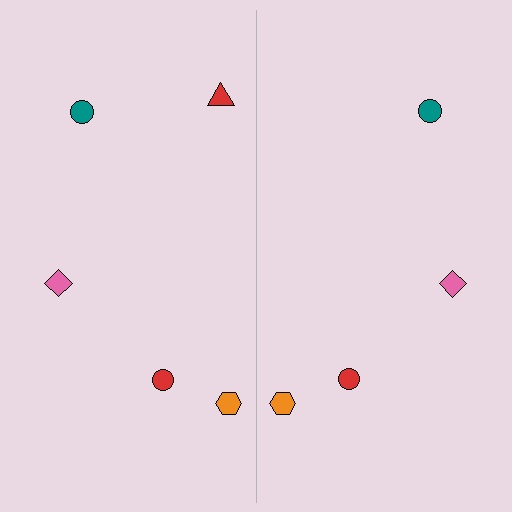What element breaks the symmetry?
A red triangle is missing from the right side.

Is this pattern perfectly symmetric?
No, the pattern is not perfectly symmetric. A red triangle is missing from the right side.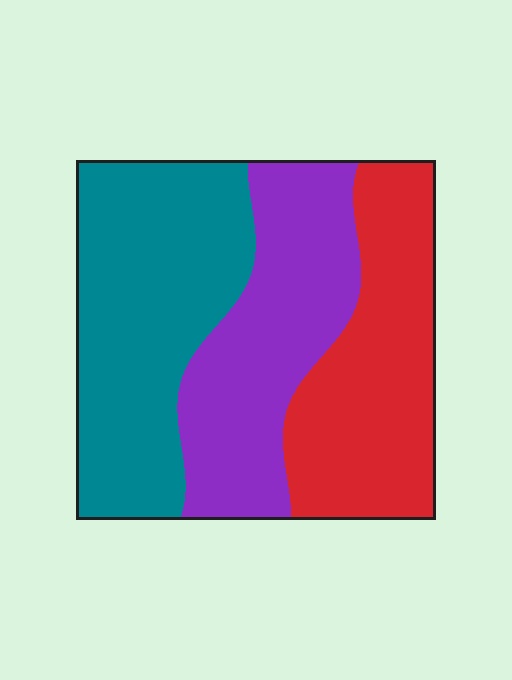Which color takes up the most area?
Teal, at roughly 40%.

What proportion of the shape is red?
Red covers roughly 30% of the shape.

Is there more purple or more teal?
Teal.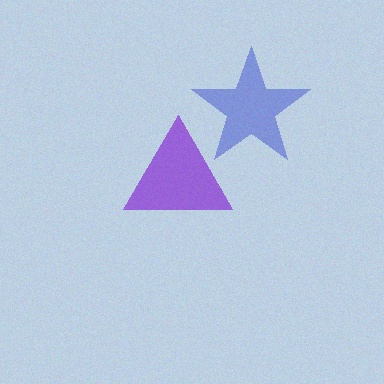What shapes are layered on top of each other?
The layered shapes are: a purple triangle, a blue star.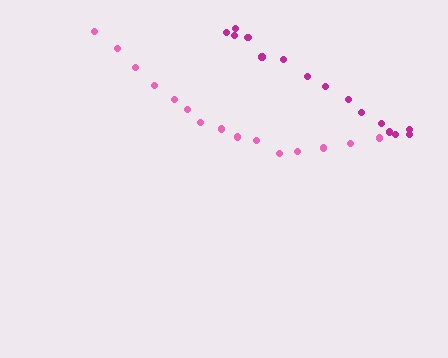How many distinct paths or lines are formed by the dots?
There are 2 distinct paths.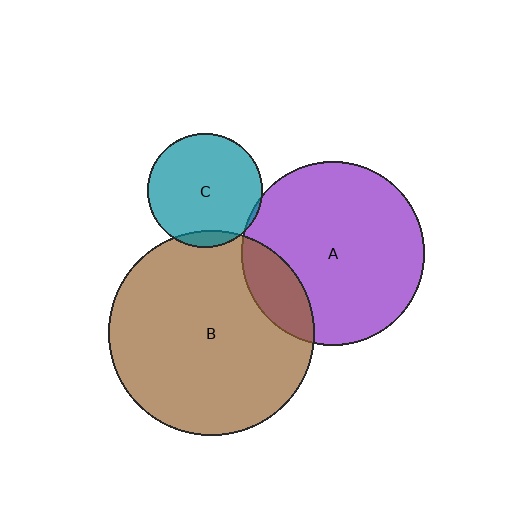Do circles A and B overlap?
Yes.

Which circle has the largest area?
Circle B (brown).